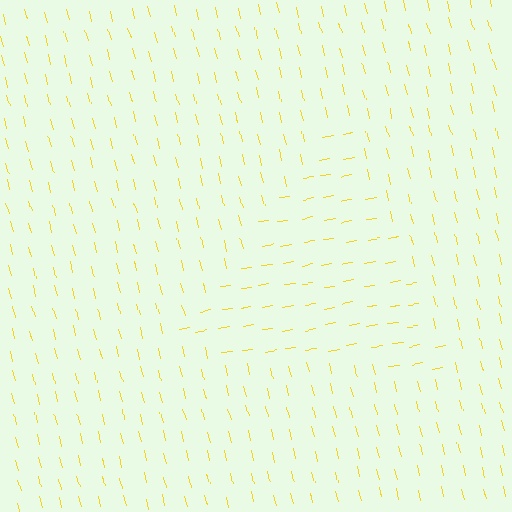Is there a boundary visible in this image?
Yes, there is a texture boundary formed by a change in line orientation.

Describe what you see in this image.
The image is filled with small yellow line segments. A triangle region in the image has lines oriented differently from the surrounding lines, creating a visible texture boundary.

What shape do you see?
I see a triangle.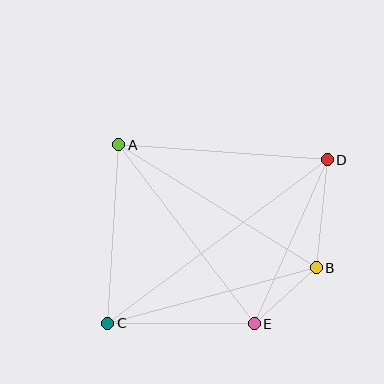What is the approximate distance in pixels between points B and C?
The distance between B and C is approximately 216 pixels.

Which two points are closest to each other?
Points B and E are closest to each other.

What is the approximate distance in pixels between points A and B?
The distance between A and B is approximately 233 pixels.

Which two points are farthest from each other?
Points C and D are farthest from each other.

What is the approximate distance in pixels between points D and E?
The distance between D and E is approximately 180 pixels.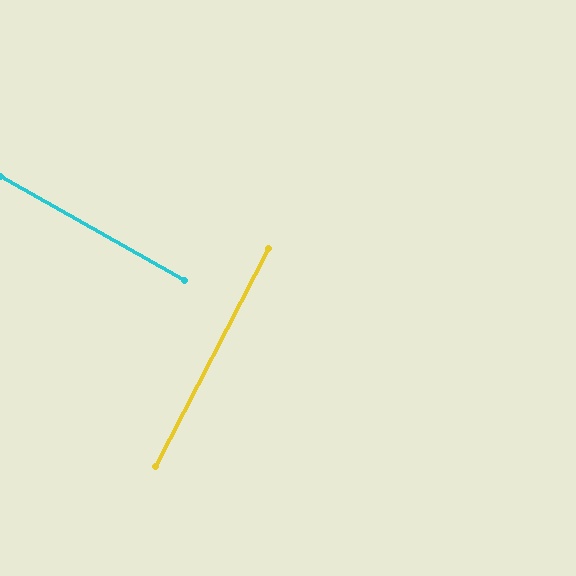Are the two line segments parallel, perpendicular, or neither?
Perpendicular — they meet at approximately 88°.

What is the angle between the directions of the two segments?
Approximately 88 degrees.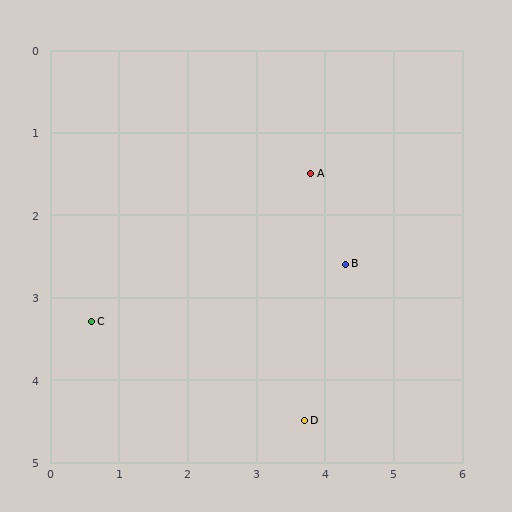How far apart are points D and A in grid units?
Points D and A are about 3.0 grid units apart.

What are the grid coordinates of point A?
Point A is at approximately (3.8, 1.5).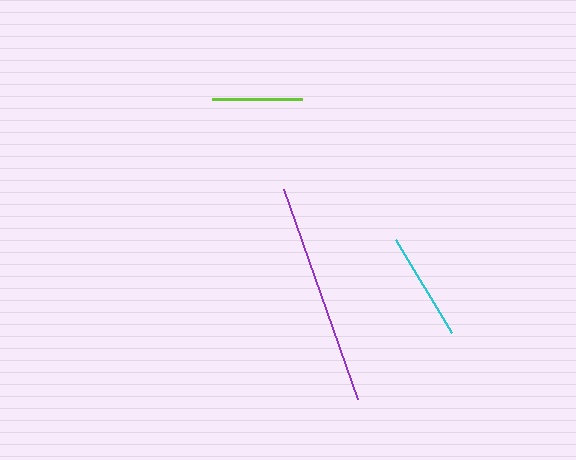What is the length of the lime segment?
The lime segment is approximately 91 pixels long.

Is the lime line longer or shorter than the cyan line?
The cyan line is longer than the lime line.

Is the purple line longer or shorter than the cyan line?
The purple line is longer than the cyan line.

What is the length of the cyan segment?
The cyan segment is approximately 108 pixels long.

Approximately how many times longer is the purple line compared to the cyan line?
The purple line is approximately 2.1 times the length of the cyan line.